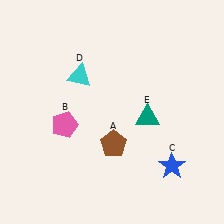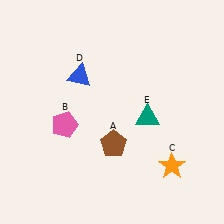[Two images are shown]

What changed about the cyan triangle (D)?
In Image 1, D is cyan. In Image 2, it changed to blue.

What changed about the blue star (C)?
In Image 1, C is blue. In Image 2, it changed to orange.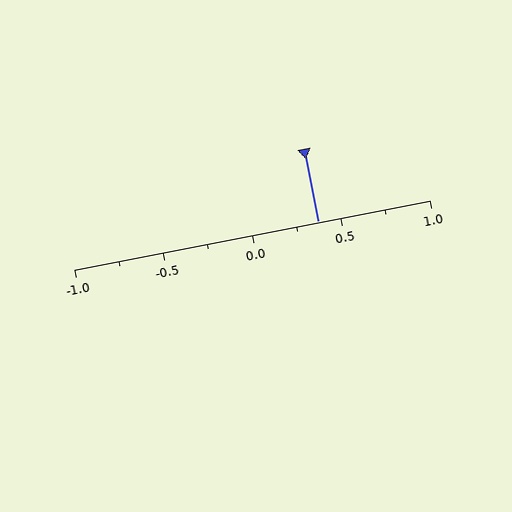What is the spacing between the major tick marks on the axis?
The major ticks are spaced 0.5 apart.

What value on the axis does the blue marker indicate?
The marker indicates approximately 0.38.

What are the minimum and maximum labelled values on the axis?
The axis runs from -1.0 to 1.0.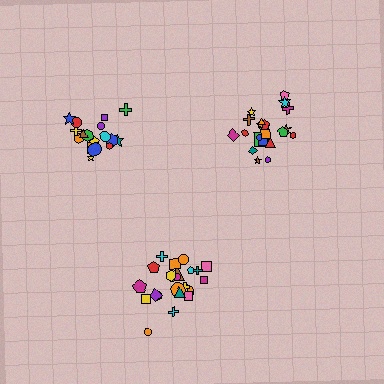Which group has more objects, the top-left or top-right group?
The top-right group.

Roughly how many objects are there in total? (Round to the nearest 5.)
Roughly 60 objects in total.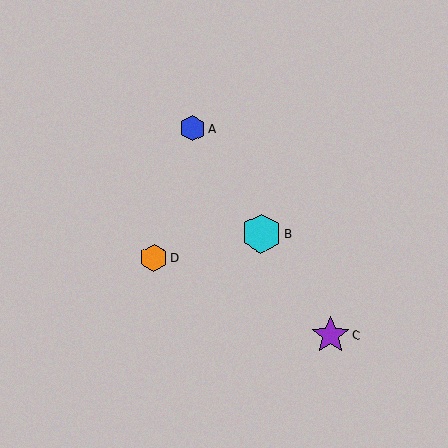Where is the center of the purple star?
The center of the purple star is at (331, 335).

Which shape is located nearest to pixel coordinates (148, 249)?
The orange hexagon (labeled D) at (154, 258) is nearest to that location.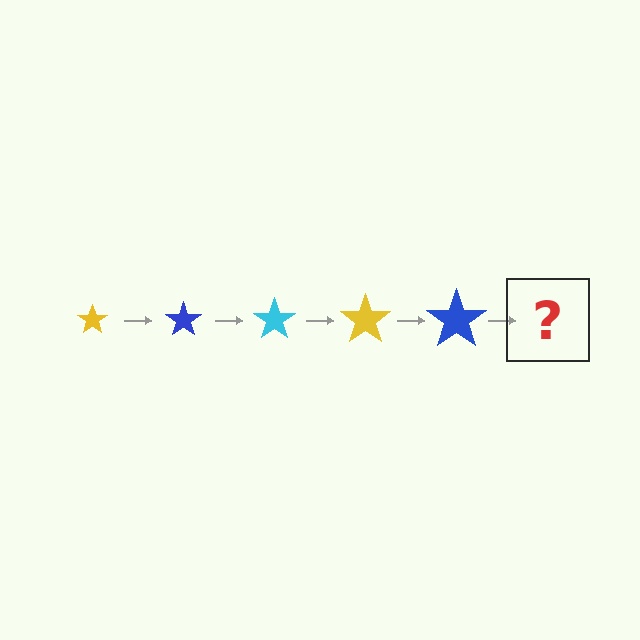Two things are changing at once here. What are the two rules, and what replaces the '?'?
The two rules are that the star grows larger each step and the color cycles through yellow, blue, and cyan. The '?' should be a cyan star, larger than the previous one.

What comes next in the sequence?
The next element should be a cyan star, larger than the previous one.